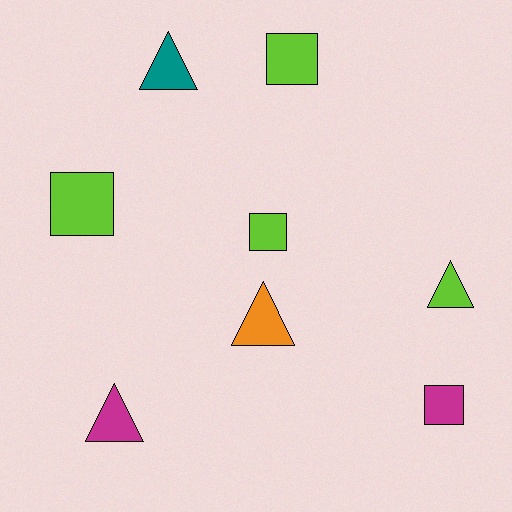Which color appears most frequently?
Lime, with 4 objects.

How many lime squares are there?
There are 3 lime squares.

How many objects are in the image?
There are 8 objects.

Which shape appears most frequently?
Triangle, with 4 objects.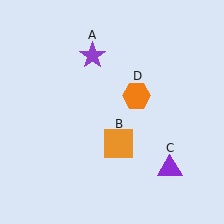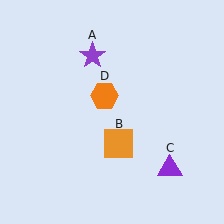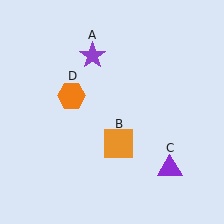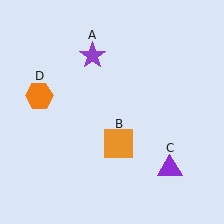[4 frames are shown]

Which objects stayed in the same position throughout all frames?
Purple star (object A) and orange square (object B) and purple triangle (object C) remained stationary.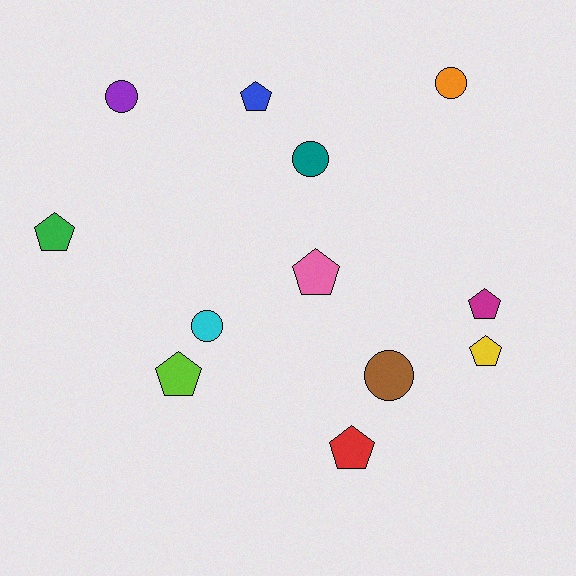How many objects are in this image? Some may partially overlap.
There are 12 objects.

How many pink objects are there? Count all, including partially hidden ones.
There is 1 pink object.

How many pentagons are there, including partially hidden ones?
There are 7 pentagons.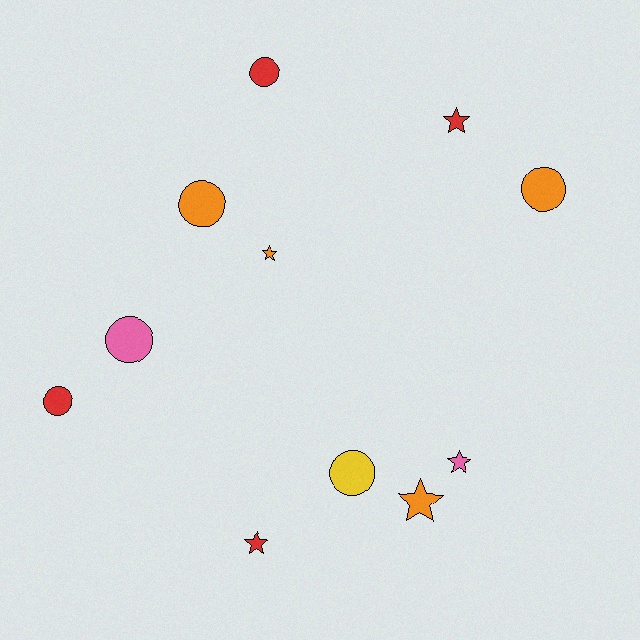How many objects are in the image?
There are 11 objects.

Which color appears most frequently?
Red, with 4 objects.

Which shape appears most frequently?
Circle, with 6 objects.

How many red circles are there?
There are 2 red circles.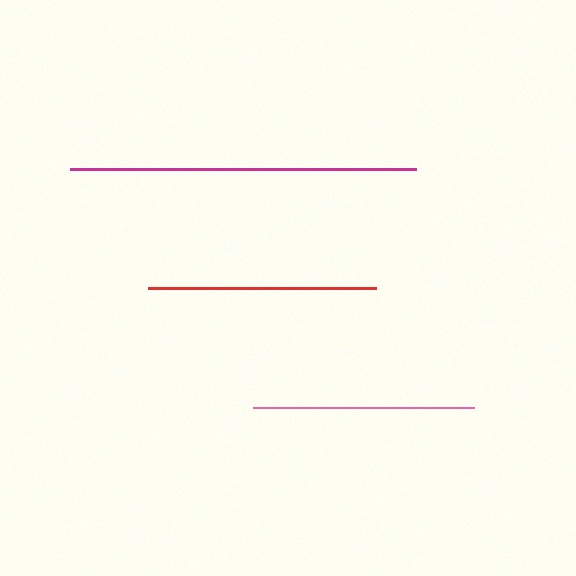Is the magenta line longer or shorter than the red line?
The magenta line is longer than the red line.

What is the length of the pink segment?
The pink segment is approximately 221 pixels long.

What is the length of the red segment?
The red segment is approximately 229 pixels long.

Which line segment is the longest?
The magenta line is the longest at approximately 346 pixels.